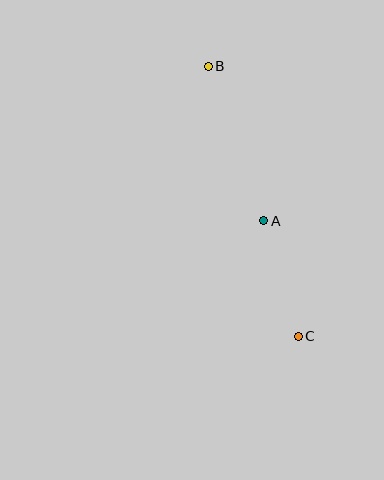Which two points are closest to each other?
Points A and C are closest to each other.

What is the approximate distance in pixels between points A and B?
The distance between A and B is approximately 164 pixels.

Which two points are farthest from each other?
Points B and C are farthest from each other.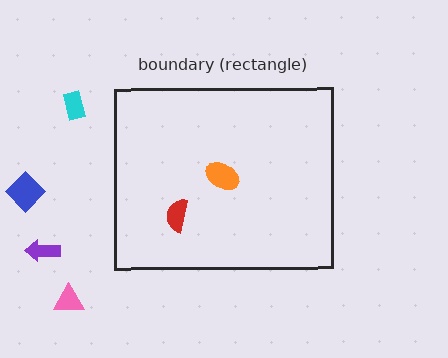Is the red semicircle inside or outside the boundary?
Inside.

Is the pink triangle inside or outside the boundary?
Outside.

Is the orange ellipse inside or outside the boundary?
Inside.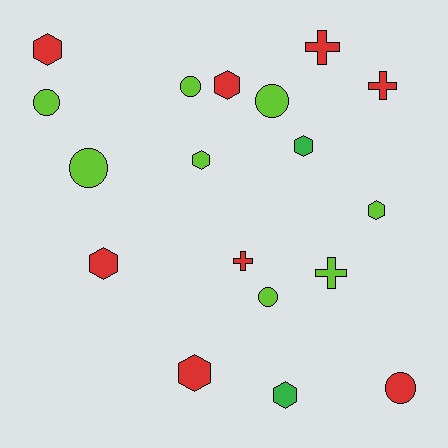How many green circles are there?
There are no green circles.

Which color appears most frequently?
Lime, with 8 objects.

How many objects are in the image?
There are 18 objects.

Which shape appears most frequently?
Hexagon, with 8 objects.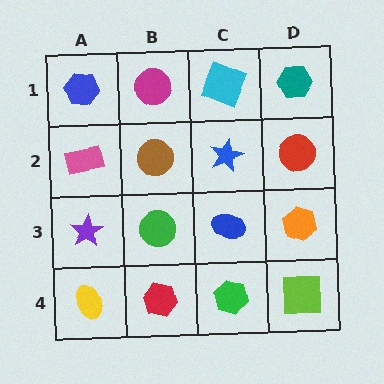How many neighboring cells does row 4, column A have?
2.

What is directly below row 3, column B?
A red hexagon.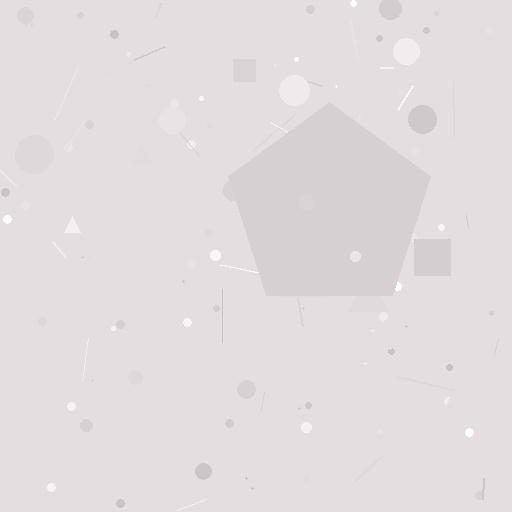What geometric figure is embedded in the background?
A pentagon is embedded in the background.